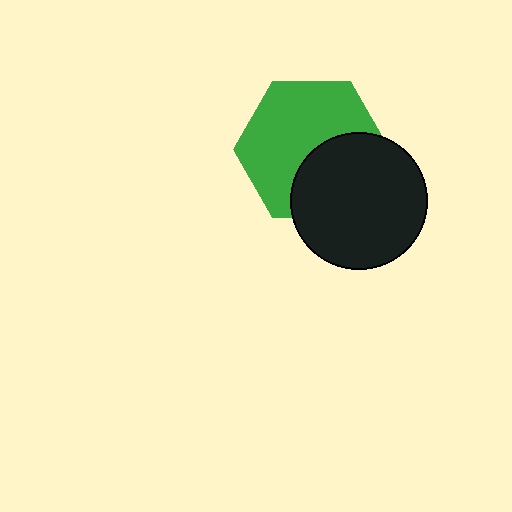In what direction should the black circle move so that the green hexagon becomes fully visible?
The black circle should move toward the lower-right. That is the shortest direction to clear the overlap and leave the green hexagon fully visible.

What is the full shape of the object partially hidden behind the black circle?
The partially hidden object is a green hexagon.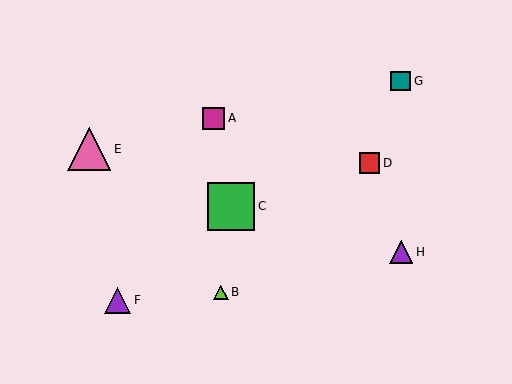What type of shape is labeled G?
Shape G is a teal square.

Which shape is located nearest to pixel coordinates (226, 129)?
The magenta square (labeled A) at (213, 118) is nearest to that location.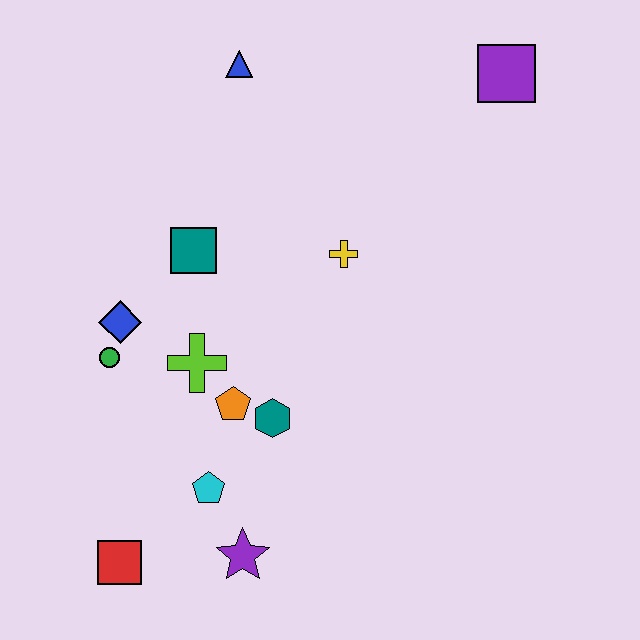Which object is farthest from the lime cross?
The purple square is farthest from the lime cross.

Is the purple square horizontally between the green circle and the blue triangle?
No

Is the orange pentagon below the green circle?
Yes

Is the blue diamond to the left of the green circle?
No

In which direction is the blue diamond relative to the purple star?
The blue diamond is above the purple star.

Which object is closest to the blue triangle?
The teal square is closest to the blue triangle.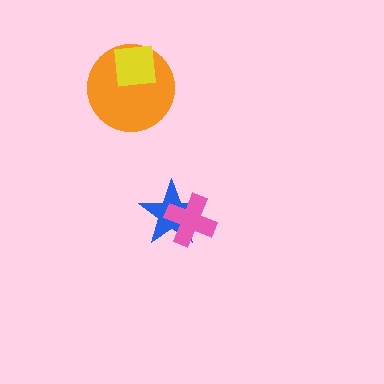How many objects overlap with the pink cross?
1 object overlaps with the pink cross.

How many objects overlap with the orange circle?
1 object overlaps with the orange circle.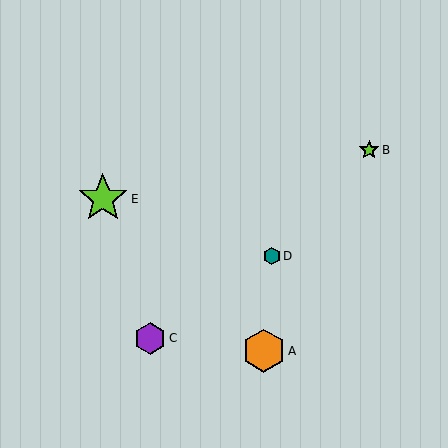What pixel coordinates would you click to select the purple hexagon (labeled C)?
Click at (150, 338) to select the purple hexagon C.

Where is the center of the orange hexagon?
The center of the orange hexagon is at (264, 351).